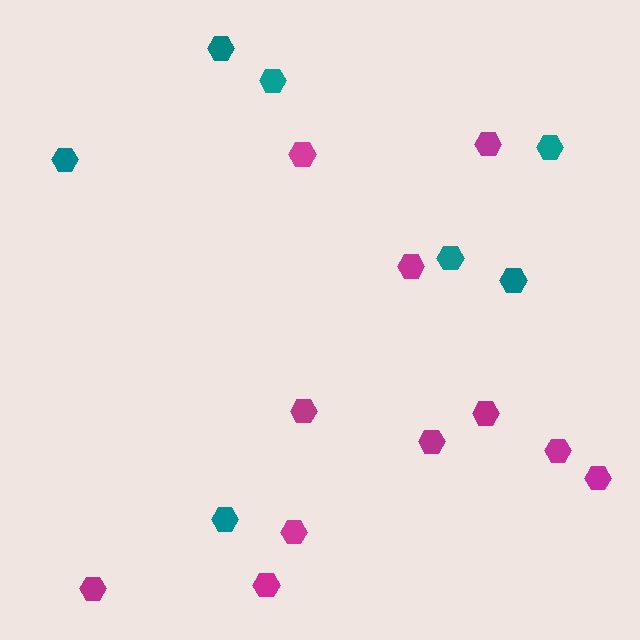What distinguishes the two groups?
There are 2 groups: one group of magenta hexagons (11) and one group of teal hexagons (7).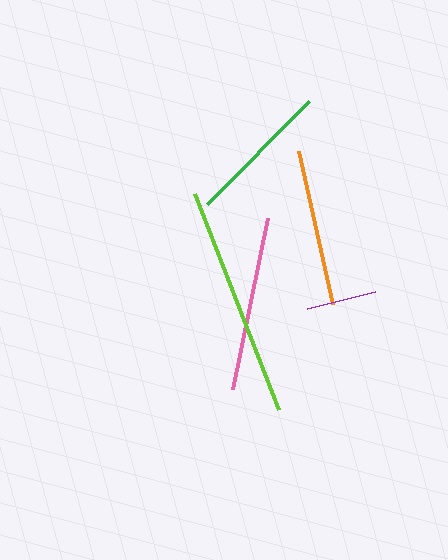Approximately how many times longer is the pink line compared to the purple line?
The pink line is approximately 2.5 times the length of the purple line.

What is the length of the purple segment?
The purple segment is approximately 70 pixels long.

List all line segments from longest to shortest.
From longest to shortest: lime, pink, orange, green, purple.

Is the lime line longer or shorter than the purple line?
The lime line is longer than the purple line.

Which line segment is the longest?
The lime line is the longest at approximately 232 pixels.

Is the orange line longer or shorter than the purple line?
The orange line is longer than the purple line.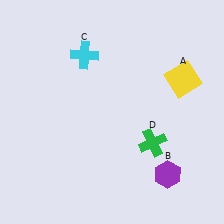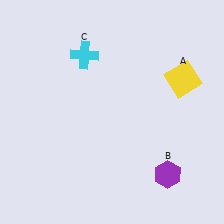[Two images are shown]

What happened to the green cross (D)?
The green cross (D) was removed in Image 2. It was in the bottom-right area of Image 1.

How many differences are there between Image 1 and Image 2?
There is 1 difference between the two images.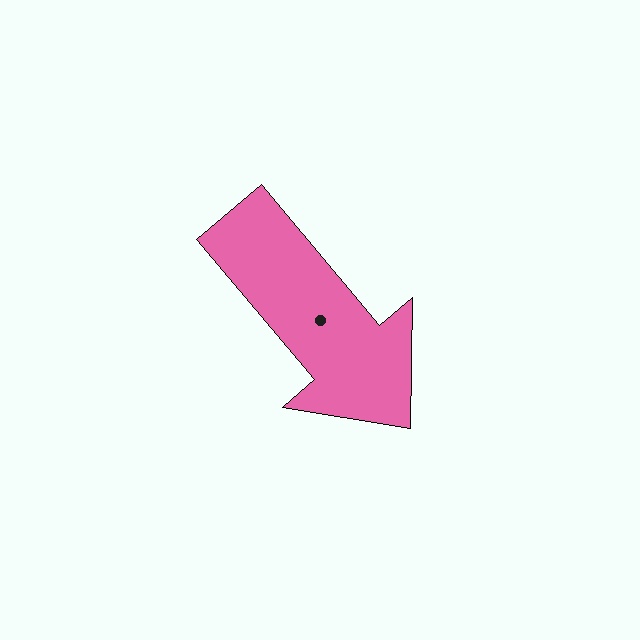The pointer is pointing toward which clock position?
Roughly 5 o'clock.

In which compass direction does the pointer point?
Southeast.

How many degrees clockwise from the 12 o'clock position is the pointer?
Approximately 140 degrees.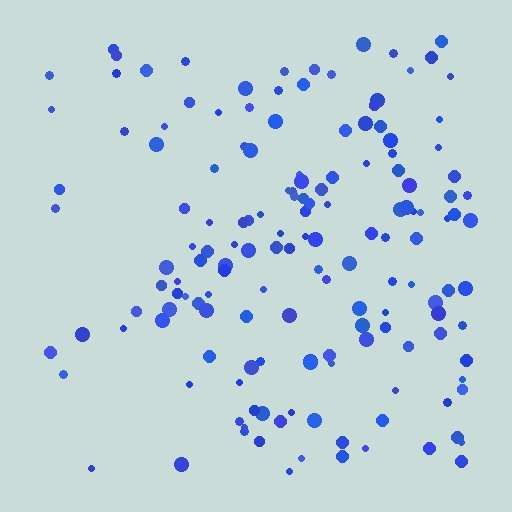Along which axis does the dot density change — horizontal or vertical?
Horizontal.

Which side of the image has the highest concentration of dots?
The right.